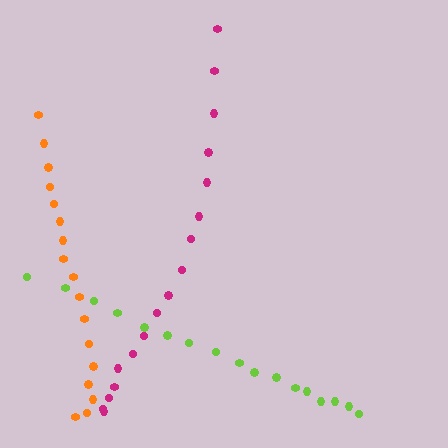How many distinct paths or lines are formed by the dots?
There are 3 distinct paths.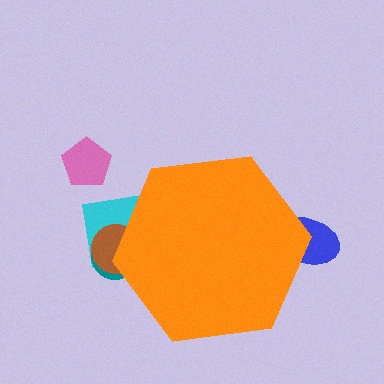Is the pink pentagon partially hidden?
No, the pink pentagon is fully visible.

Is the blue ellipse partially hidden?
Yes, the blue ellipse is partially hidden behind the orange hexagon.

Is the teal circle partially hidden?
Yes, the teal circle is partially hidden behind the orange hexagon.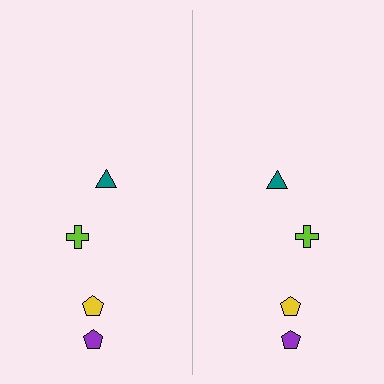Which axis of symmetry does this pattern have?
The pattern has a vertical axis of symmetry running through the center of the image.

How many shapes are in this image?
There are 8 shapes in this image.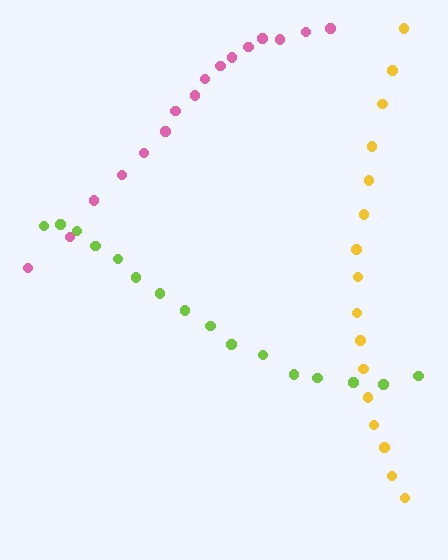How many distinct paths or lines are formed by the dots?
There are 3 distinct paths.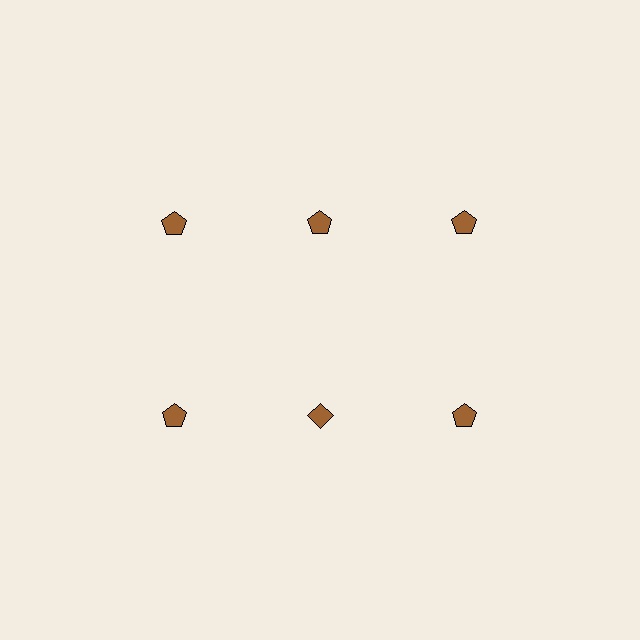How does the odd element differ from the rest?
It has a different shape: diamond instead of pentagon.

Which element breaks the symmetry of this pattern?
The brown diamond in the second row, second from left column breaks the symmetry. All other shapes are brown pentagons.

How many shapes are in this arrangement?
There are 6 shapes arranged in a grid pattern.